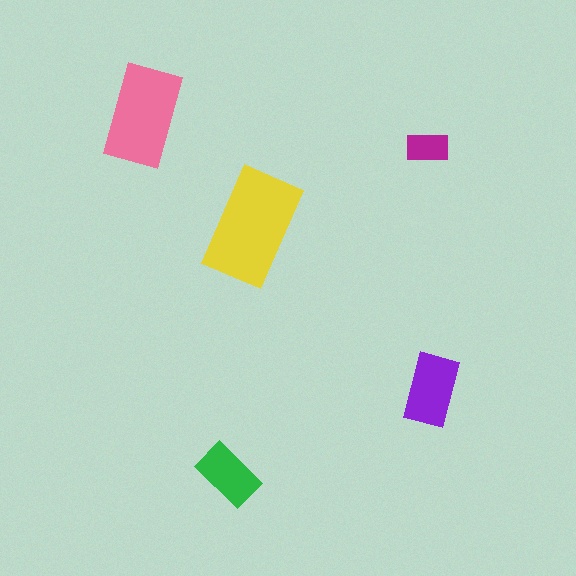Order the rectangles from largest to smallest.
the yellow one, the pink one, the purple one, the green one, the magenta one.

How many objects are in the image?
There are 5 objects in the image.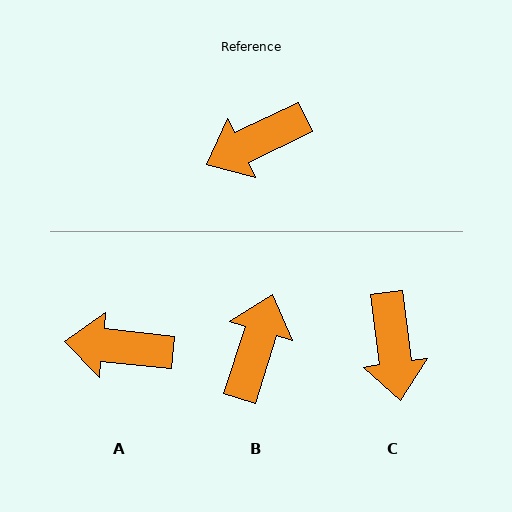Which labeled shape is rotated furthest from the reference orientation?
B, about 133 degrees away.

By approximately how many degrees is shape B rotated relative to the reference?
Approximately 133 degrees clockwise.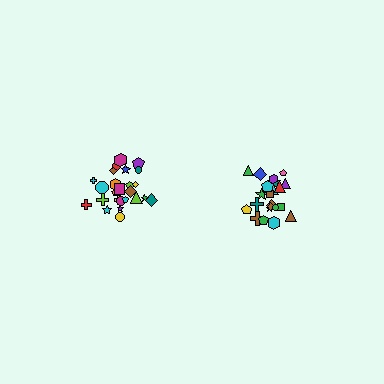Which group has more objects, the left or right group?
The left group.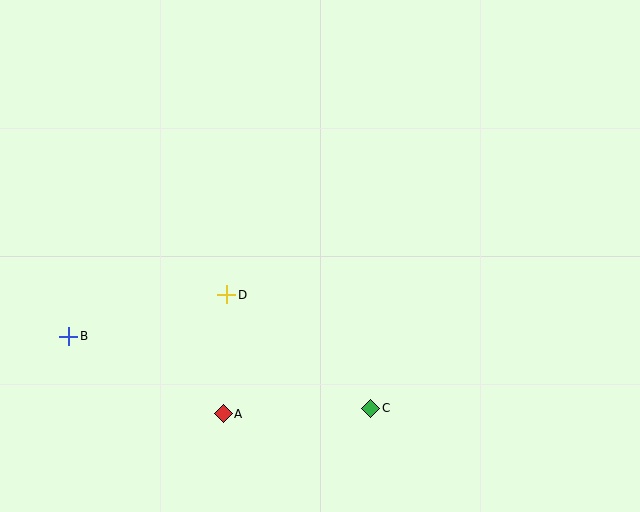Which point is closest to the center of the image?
Point D at (227, 295) is closest to the center.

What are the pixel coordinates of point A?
Point A is at (223, 414).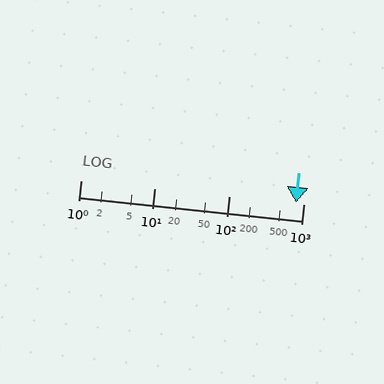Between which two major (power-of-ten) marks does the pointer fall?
The pointer is between 100 and 1000.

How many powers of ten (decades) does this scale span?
The scale spans 3 decades, from 1 to 1000.